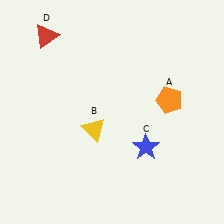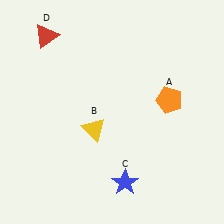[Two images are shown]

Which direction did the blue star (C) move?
The blue star (C) moved down.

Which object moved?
The blue star (C) moved down.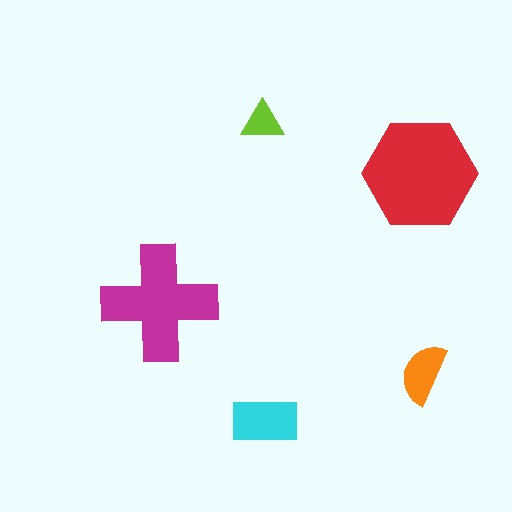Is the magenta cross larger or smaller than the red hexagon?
Smaller.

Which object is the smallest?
The lime triangle.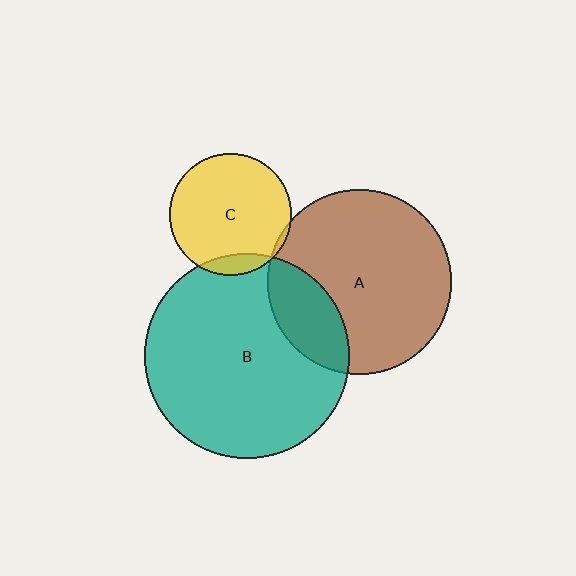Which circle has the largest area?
Circle B (teal).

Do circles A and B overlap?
Yes.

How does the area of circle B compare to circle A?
Approximately 1.2 times.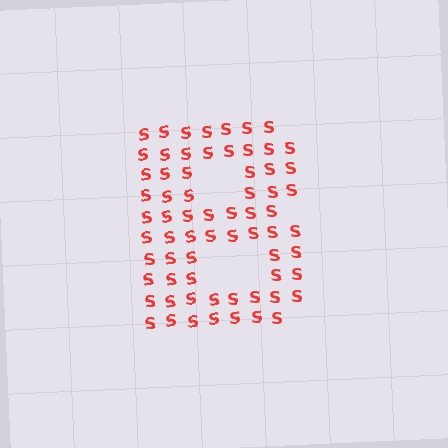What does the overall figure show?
The overall figure shows the letter B.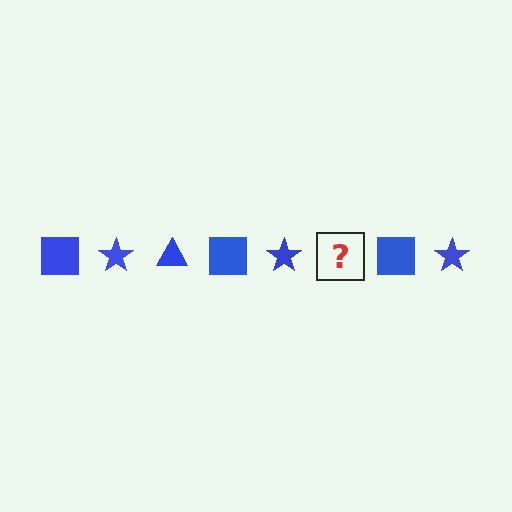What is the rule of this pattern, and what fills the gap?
The rule is that the pattern cycles through square, star, triangle shapes in blue. The gap should be filled with a blue triangle.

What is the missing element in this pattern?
The missing element is a blue triangle.